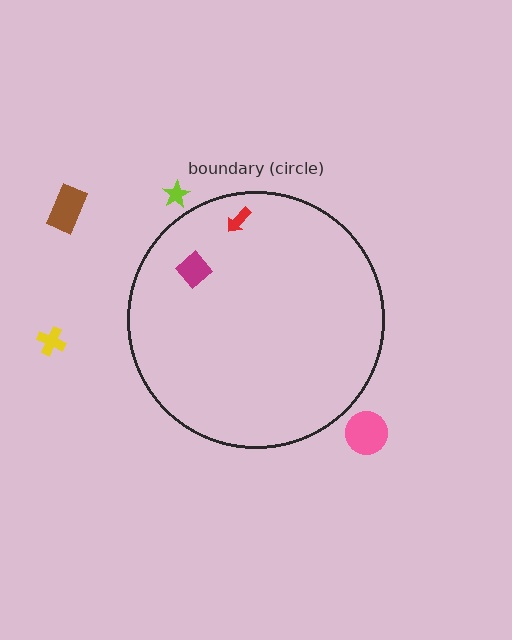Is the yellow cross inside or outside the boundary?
Outside.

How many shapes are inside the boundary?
2 inside, 4 outside.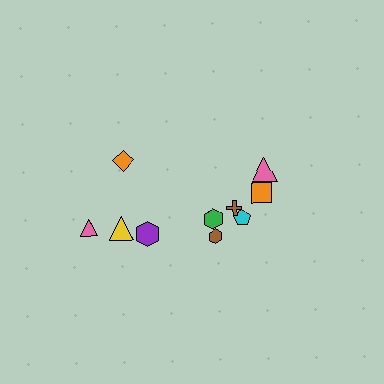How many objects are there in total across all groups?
There are 10 objects.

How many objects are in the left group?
There are 4 objects.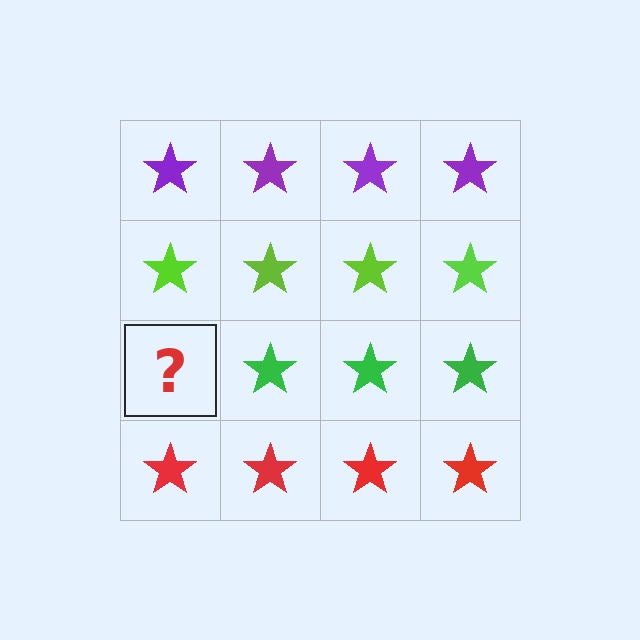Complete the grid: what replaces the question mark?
The question mark should be replaced with a green star.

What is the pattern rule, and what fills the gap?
The rule is that each row has a consistent color. The gap should be filled with a green star.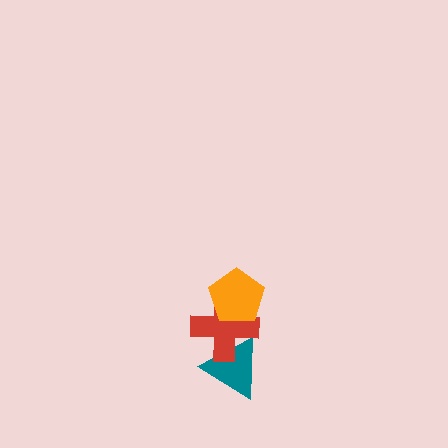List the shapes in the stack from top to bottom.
From top to bottom: the orange pentagon, the red cross, the teal triangle.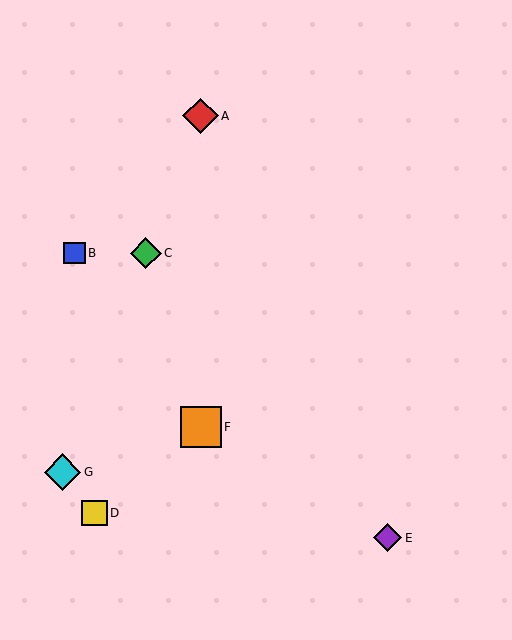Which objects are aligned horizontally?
Objects B, C are aligned horizontally.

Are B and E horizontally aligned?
No, B is at y≈253 and E is at y≈538.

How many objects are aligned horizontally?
2 objects (B, C) are aligned horizontally.